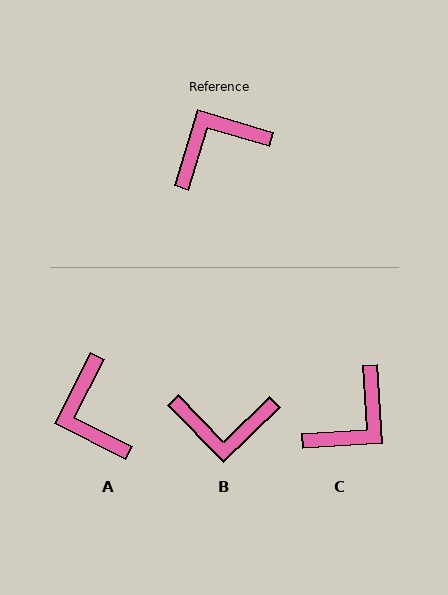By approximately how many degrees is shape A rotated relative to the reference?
Approximately 80 degrees counter-clockwise.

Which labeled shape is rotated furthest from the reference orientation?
C, about 160 degrees away.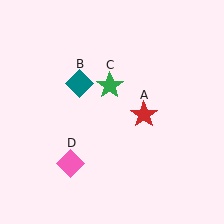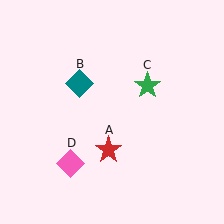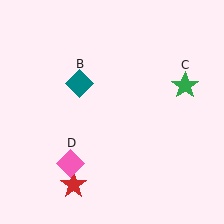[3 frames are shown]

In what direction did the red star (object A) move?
The red star (object A) moved down and to the left.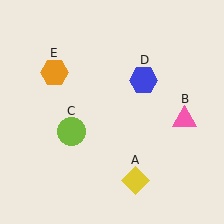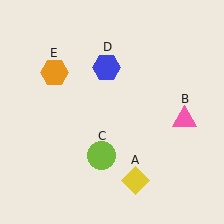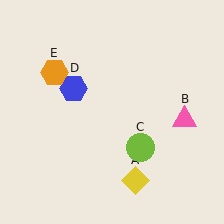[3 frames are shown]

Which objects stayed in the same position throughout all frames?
Yellow diamond (object A) and pink triangle (object B) and orange hexagon (object E) remained stationary.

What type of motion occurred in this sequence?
The lime circle (object C), blue hexagon (object D) rotated counterclockwise around the center of the scene.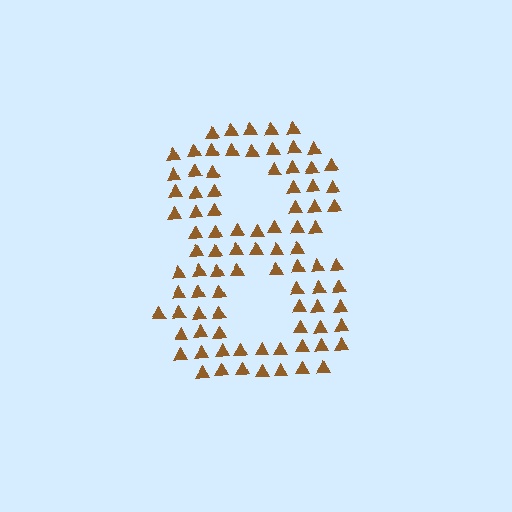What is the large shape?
The large shape is the digit 8.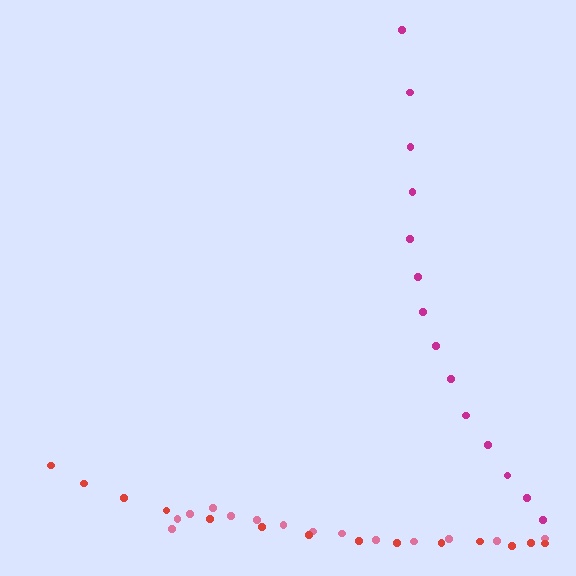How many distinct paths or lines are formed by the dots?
There are 3 distinct paths.